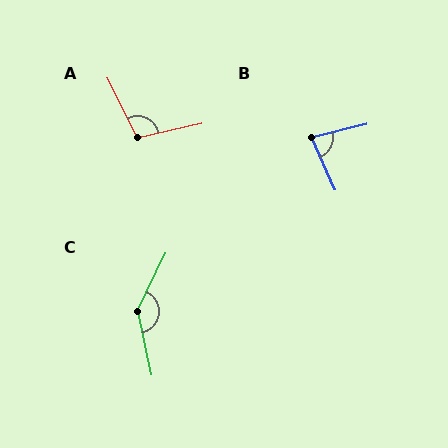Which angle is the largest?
C, at approximately 142 degrees.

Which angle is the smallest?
B, at approximately 80 degrees.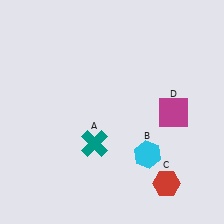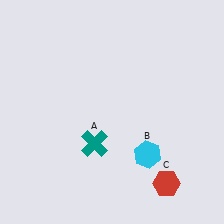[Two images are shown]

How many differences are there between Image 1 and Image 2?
There is 1 difference between the two images.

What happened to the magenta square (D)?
The magenta square (D) was removed in Image 2. It was in the bottom-right area of Image 1.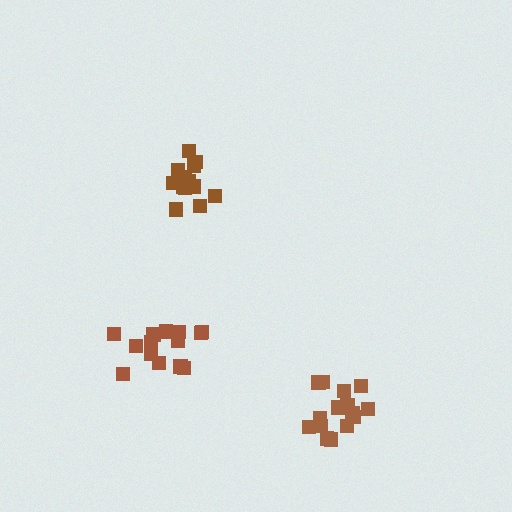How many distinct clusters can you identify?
There are 3 distinct clusters.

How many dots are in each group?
Group 1: 14 dots, Group 2: 15 dots, Group 3: 15 dots (44 total).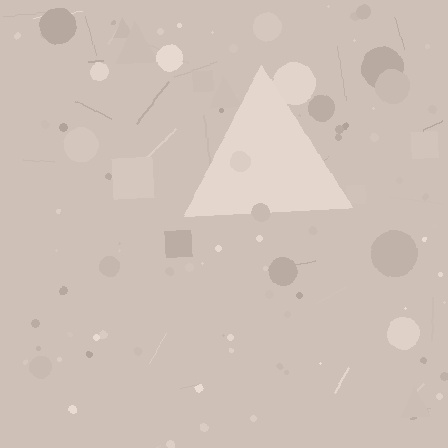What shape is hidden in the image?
A triangle is hidden in the image.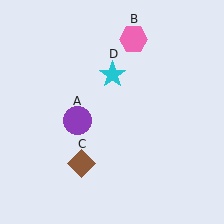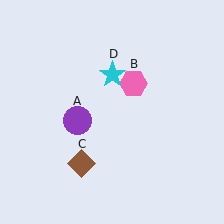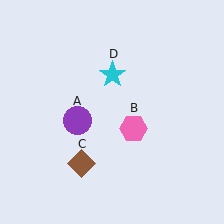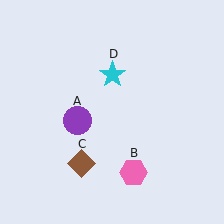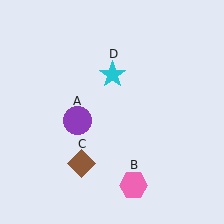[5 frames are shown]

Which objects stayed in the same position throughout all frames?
Purple circle (object A) and brown diamond (object C) and cyan star (object D) remained stationary.